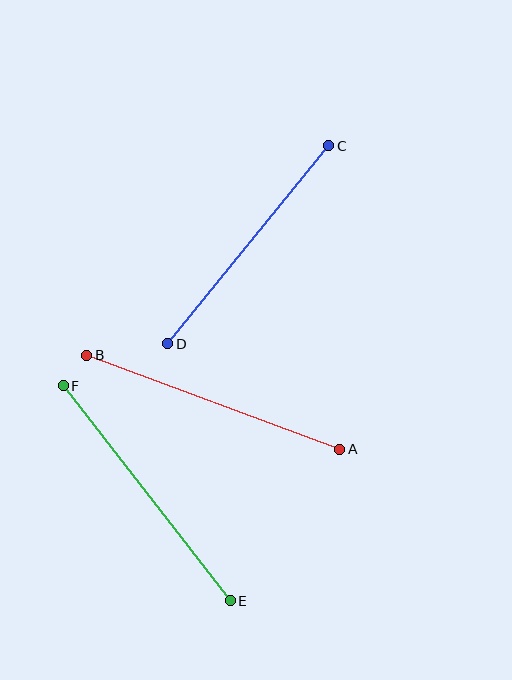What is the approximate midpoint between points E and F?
The midpoint is at approximately (147, 493) pixels.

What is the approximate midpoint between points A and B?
The midpoint is at approximately (213, 402) pixels.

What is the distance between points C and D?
The distance is approximately 255 pixels.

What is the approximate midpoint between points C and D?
The midpoint is at approximately (248, 245) pixels.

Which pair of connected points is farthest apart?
Points E and F are farthest apart.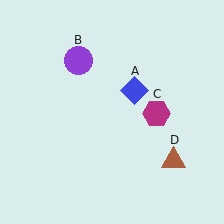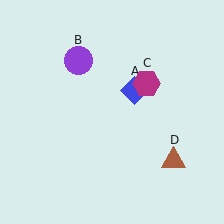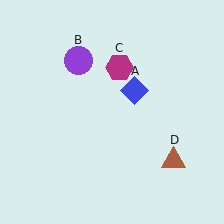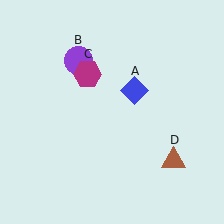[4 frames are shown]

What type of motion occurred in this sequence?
The magenta hexagon (object C) rotated counterclockwise around the center of the scene.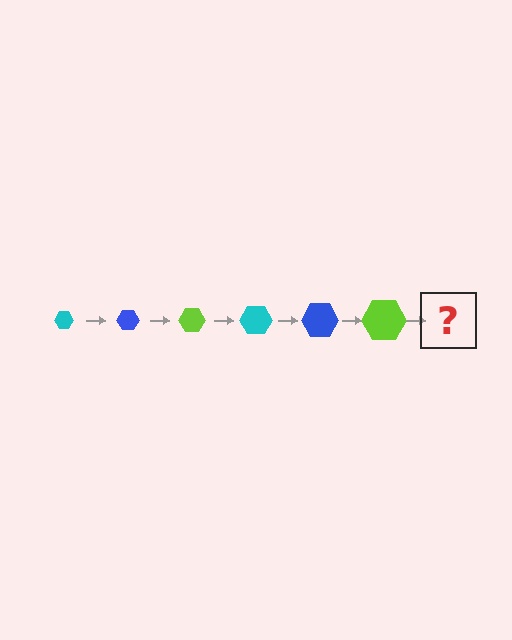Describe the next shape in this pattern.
It should be a cyan hexagon, larger than the previous one.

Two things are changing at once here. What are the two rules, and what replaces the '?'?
The two rules are that the hexagon grows larger each step and the color cycles through cyan, blue, and lime. The '?' should be a cyan hexagon, larger than the previous one.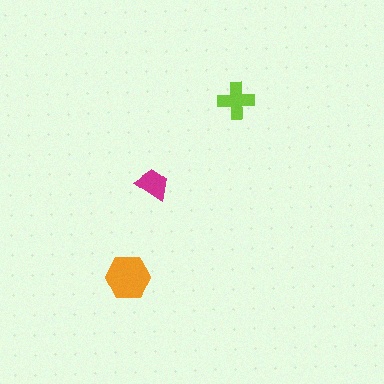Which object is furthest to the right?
The lime cross is rightmost.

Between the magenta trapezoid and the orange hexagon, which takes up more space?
The orange hexagon.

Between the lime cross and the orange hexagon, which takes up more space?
The orange hexagon.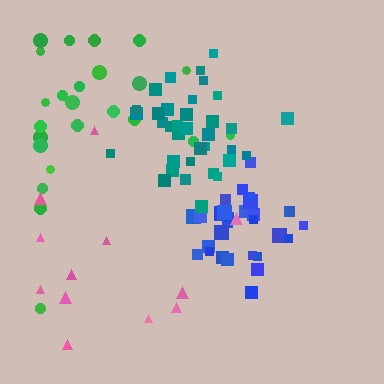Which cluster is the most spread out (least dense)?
Pink.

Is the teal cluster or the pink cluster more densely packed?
Teal.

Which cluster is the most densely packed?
Blue.